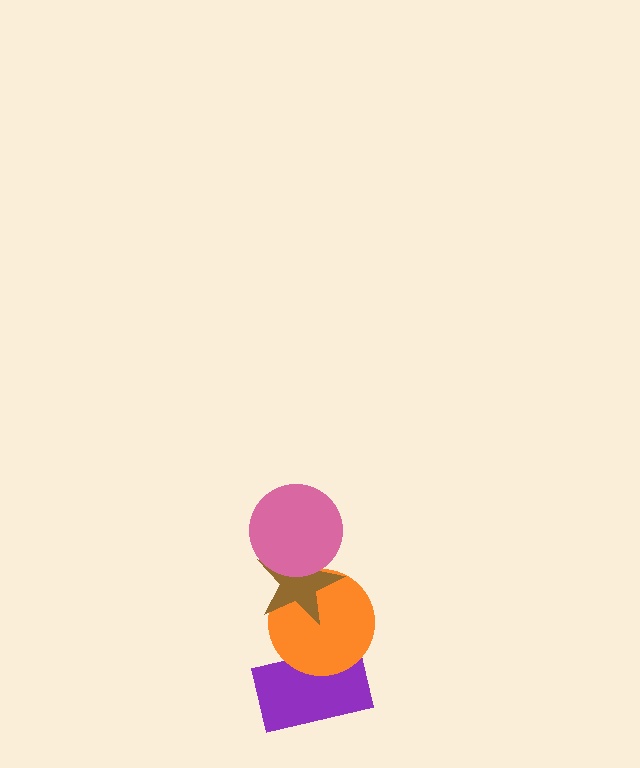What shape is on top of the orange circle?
The brown star is on top of the orange circle.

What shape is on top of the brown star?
The pink circle is on top of the brown star.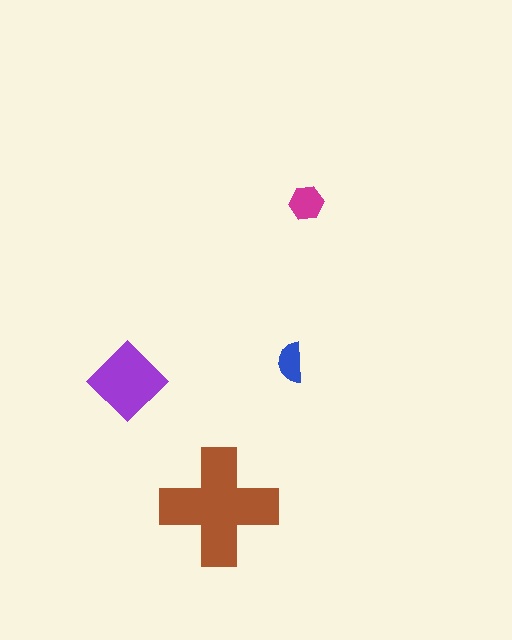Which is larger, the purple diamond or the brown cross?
The brown cross.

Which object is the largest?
The brown cross.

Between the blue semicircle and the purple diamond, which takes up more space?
The purple diamond.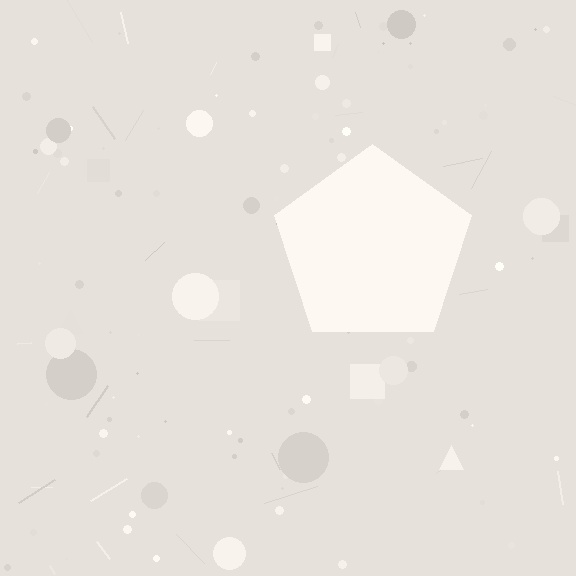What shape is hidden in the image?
A pentagon is hidden in the image.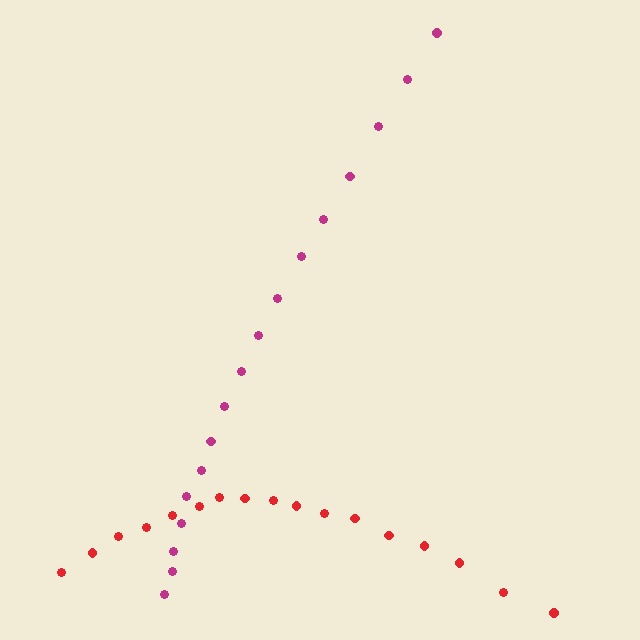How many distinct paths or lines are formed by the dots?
There are 2 distinct paths.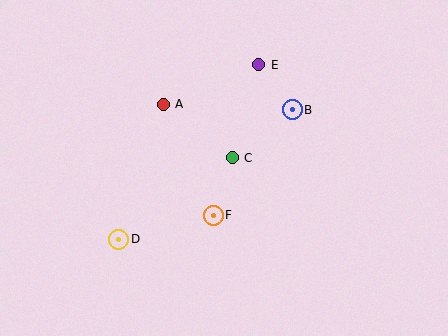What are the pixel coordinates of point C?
Point C is at (232, 158).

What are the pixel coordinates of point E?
Point E is at (259, 65).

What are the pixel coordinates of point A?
Point A is at (163, 104).